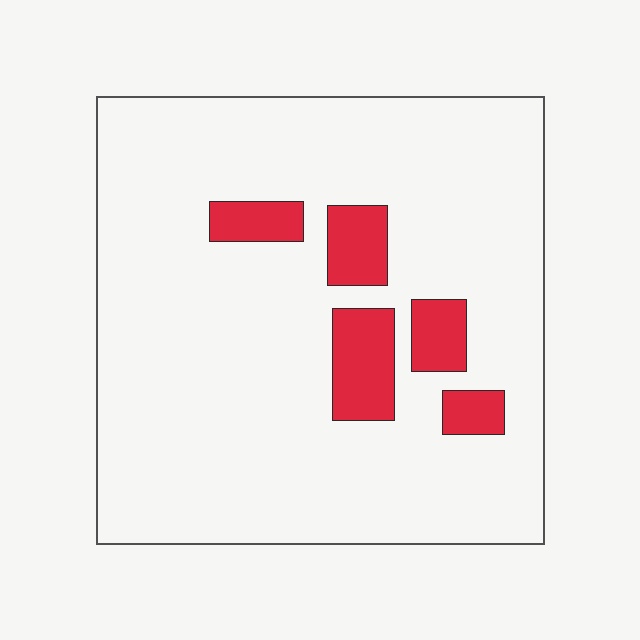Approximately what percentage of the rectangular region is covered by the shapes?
Approximately 10%.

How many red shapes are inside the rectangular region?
5.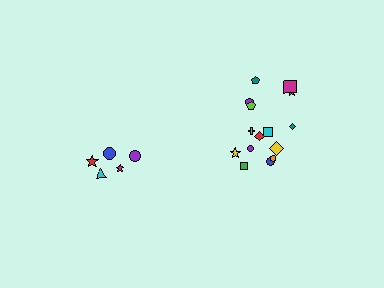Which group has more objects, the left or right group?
The right group.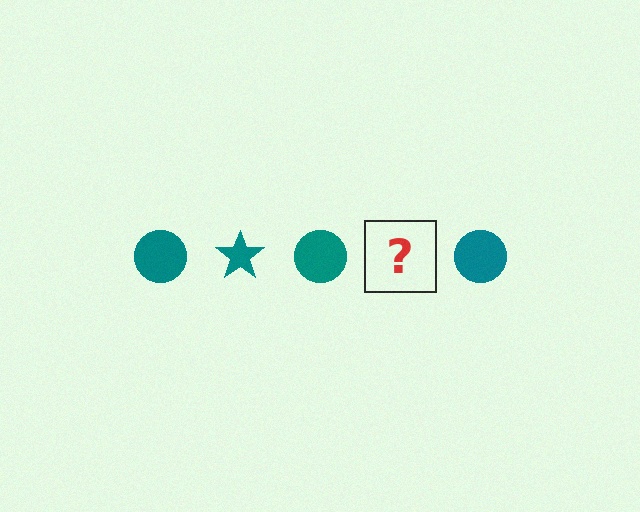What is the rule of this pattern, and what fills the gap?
The rule is that the pattern cycles through circle, star shapes in teal. The gap should be filled with a teal star.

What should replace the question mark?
The question mark should be replaced with a teal star.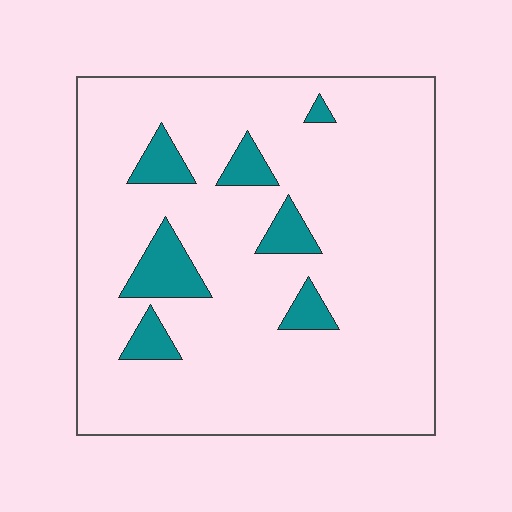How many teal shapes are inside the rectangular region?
7.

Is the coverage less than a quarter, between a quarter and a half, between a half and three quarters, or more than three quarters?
Less than a quarter.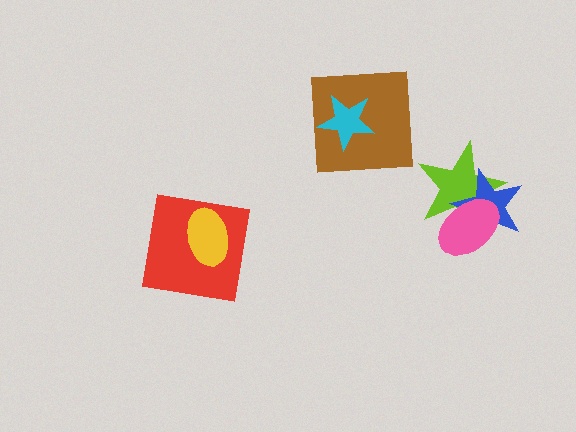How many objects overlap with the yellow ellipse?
1 object overlaps with the yellow ellipse.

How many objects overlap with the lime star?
2 objects overlap with the lime star.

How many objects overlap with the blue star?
2 objects overlap with the blue star.